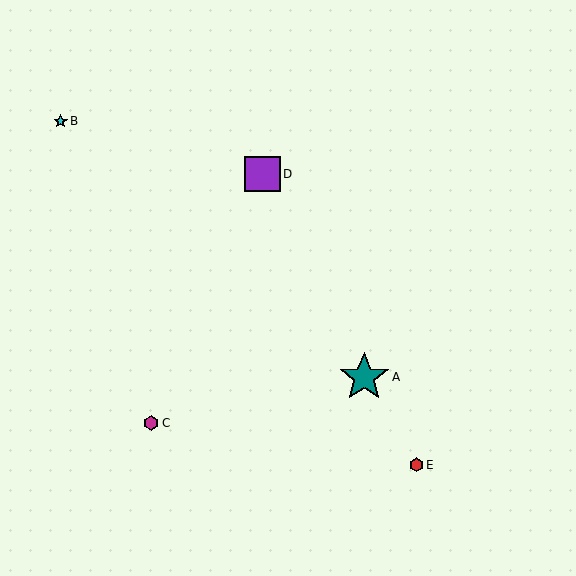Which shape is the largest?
The teal star (labeled A) is the largest.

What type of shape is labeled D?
Shape D is a purple square.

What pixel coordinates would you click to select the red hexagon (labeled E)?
Click at (416, 465) to select the red hexagon E.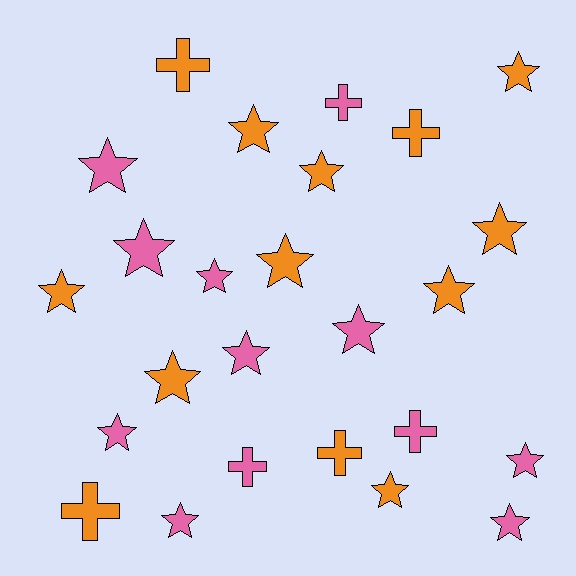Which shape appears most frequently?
Star, with 18 objects.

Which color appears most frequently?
Orange, with 13 objects.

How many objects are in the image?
There are 25 objects.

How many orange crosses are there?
There are 4 orange crosses.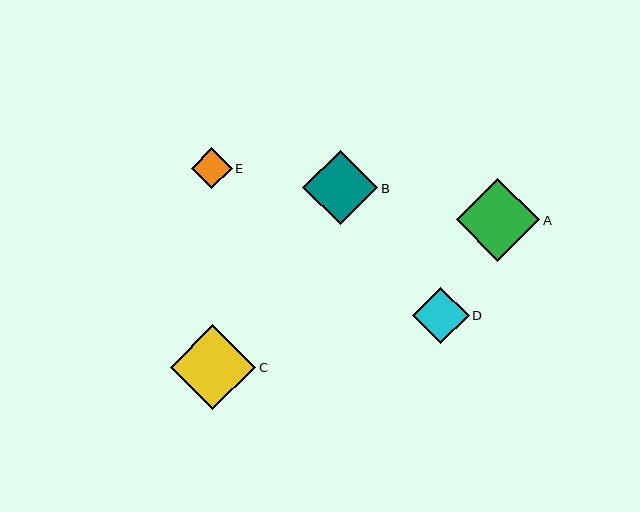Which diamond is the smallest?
Diamond E is the smallest with a size of approximately 41 pixels.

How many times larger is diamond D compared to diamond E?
Diamond D is approximately 1.4 times the size of diamond E.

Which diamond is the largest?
Diamond C is the largest with a size of approximately 86 pixels.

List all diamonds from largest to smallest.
From largest to smallest: C, A, B, D, E.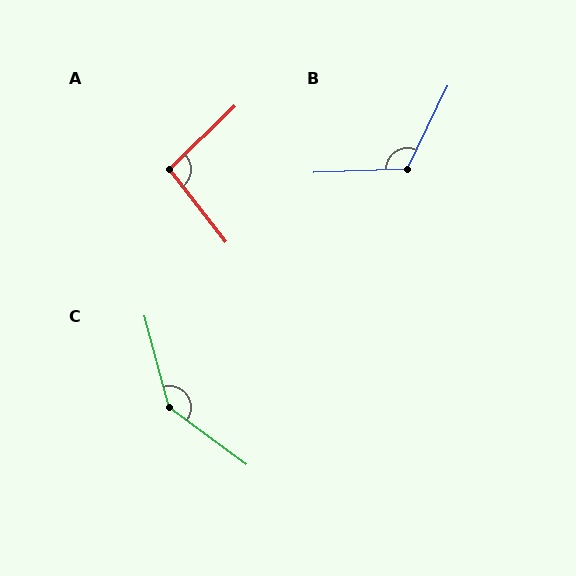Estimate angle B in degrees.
Approximately 118 degrees.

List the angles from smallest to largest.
A (96°), B (118°), C (142°).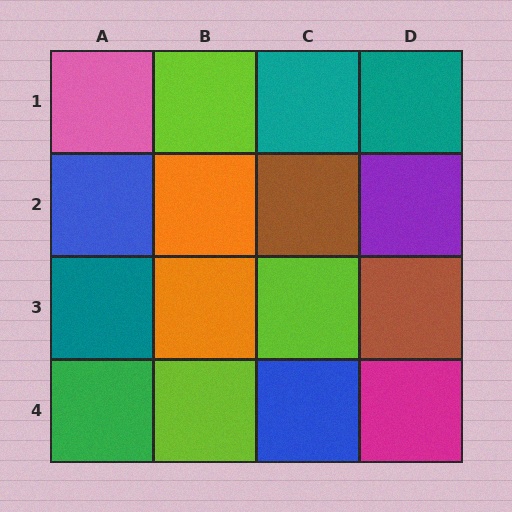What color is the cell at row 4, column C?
Blue.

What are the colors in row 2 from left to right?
Blue, orange, brown, purple.